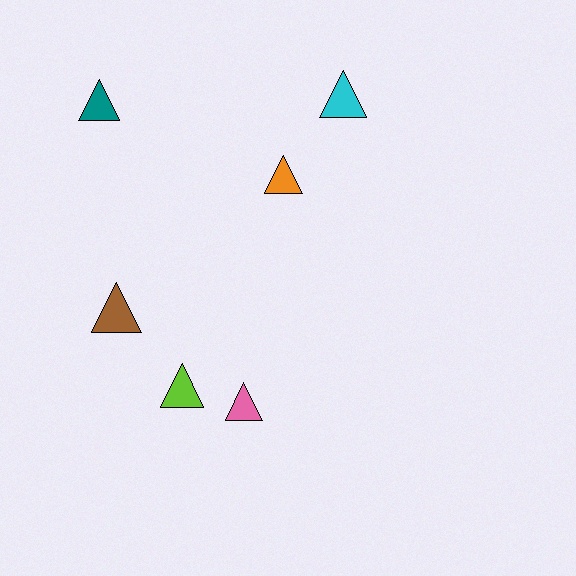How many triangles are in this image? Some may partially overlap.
There are 6 triangles.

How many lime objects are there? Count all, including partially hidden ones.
There is 1 lime object.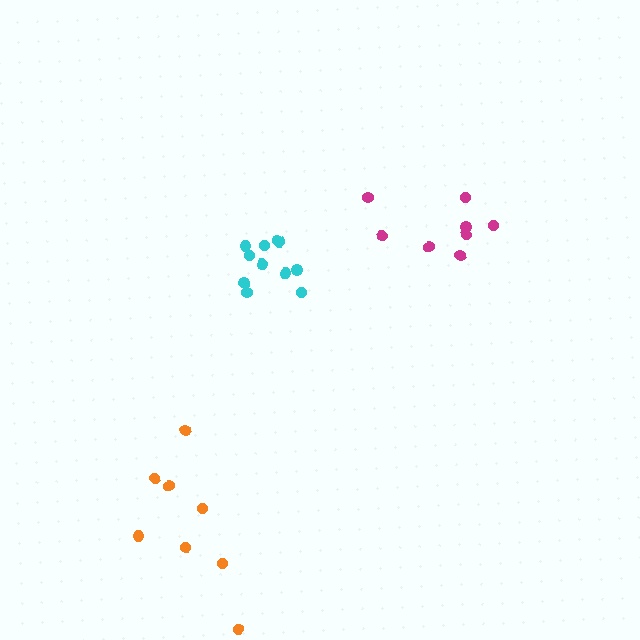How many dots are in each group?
Group 1: 8 dots, Group 2: 8 dots, Group 3: 11 dots (27 total).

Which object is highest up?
The magenta cluster is topmost.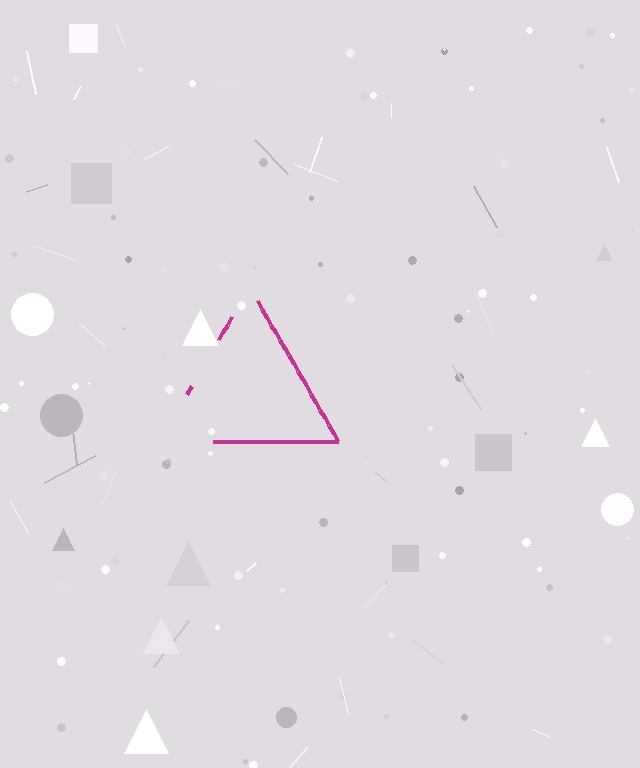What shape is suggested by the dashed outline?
The dashed outline suggests a triangle.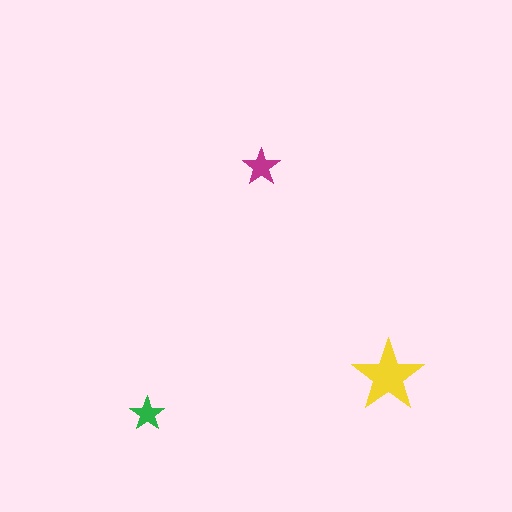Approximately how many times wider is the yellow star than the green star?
About 2 times wider.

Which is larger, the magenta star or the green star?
The magenta one.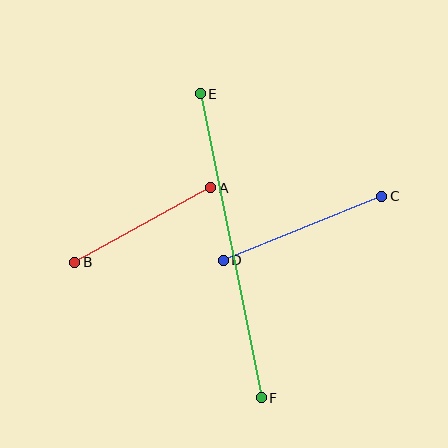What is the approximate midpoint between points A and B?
The midpoint is at approximately (143, 225) pixels.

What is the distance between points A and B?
The distance is approximately 155 pixels.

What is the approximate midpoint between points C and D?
The midpoint is at approximately (302, 228) pixels.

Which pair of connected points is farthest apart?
Points E and F are farthest apart.